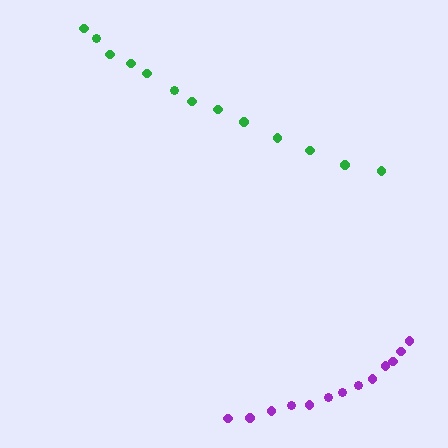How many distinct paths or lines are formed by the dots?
There are 2 distinct paths.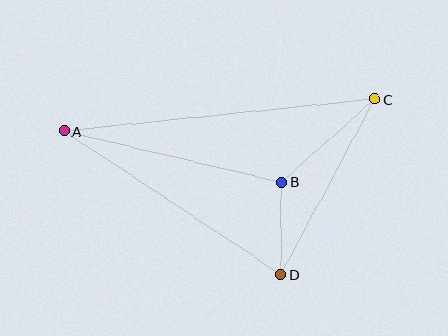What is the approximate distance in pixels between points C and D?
The distance between C and D is approximately 199 pixels.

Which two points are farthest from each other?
Points A and C are farthest from each other.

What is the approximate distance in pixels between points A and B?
The distance between A and B is approximately 224 pixels.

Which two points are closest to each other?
Points B and D are closest to each other.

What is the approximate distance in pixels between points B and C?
The distance between B and C is approximately 125 pixels.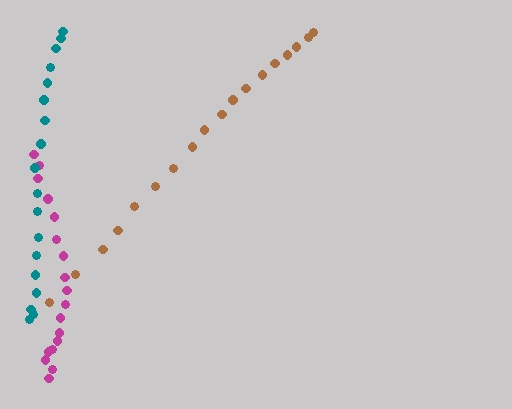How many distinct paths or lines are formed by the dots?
There are 3 distinct paths.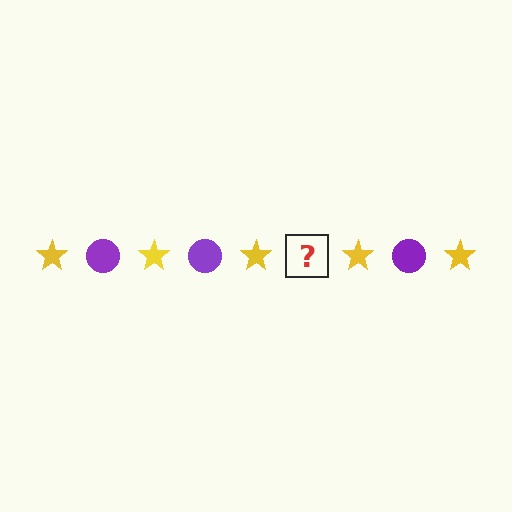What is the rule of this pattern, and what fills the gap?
The rule is that the pattern alternates between yellow star and purple circle. The gap should be filled with a purple circle.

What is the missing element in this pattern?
The missing element is a purple circle.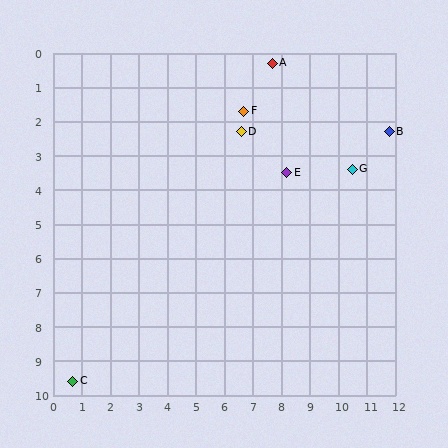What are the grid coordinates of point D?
Point D is at approximately (6.6, 2.3).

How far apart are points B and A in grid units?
Points B and A are about 4.6 grid units apart.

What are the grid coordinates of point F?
Point F is at approximately (6.7, 1.7).